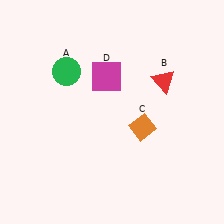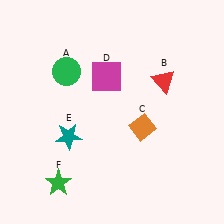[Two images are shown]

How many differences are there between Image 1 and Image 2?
There are 2 differences between the two images.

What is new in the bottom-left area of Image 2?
A green star (F) was added in the bottom-left area of Image 2.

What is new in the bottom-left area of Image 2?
A teal star (E) was added in the bottom-left area of Image 2.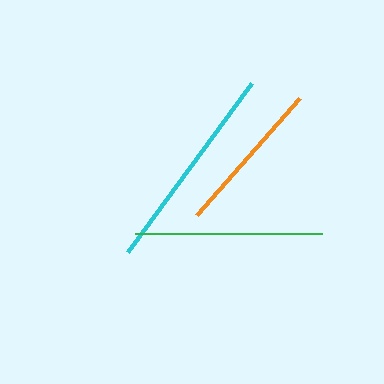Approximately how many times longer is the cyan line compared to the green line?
The cyan line is approximately 1.1 times the length of the green line.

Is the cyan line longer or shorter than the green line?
The cyan line is longer than the green line.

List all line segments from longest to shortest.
From longest to shortest: cyan, green, orange.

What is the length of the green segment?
The green segment is approximately 187 pixels long.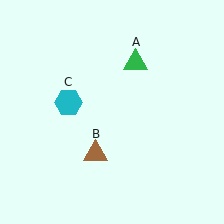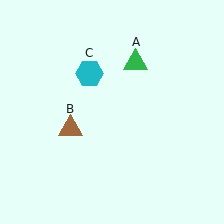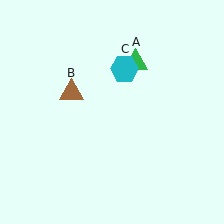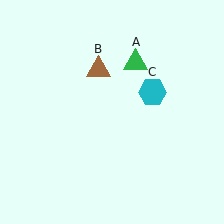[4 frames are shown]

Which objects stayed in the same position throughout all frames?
Green triangle (object A) remained stationary.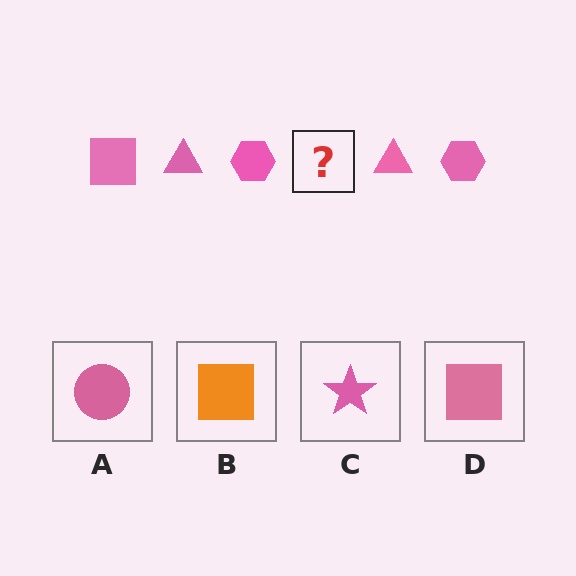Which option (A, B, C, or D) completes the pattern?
D.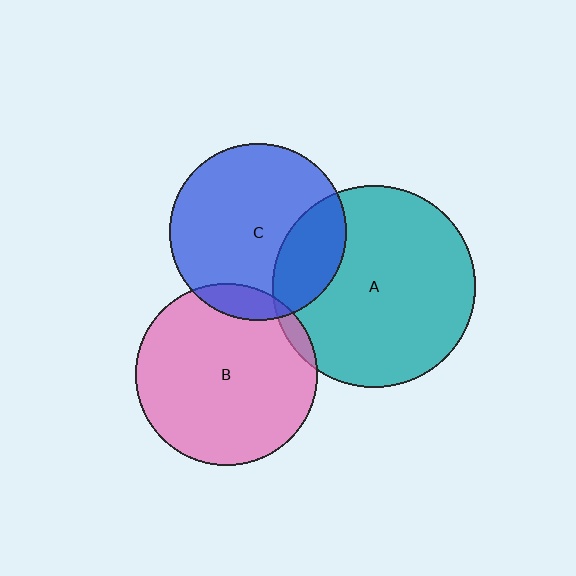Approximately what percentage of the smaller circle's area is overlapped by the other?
Approximately 10%.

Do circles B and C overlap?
Yes.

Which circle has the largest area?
Circle A (teal).